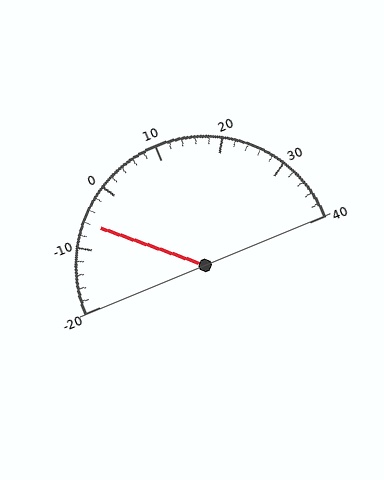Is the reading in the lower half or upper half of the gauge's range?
The reading is in the lower half of the range (-20 to 40).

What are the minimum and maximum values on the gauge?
The gauge ranges from -20 to 40.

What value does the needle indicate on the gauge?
The needle indicates approximately -6.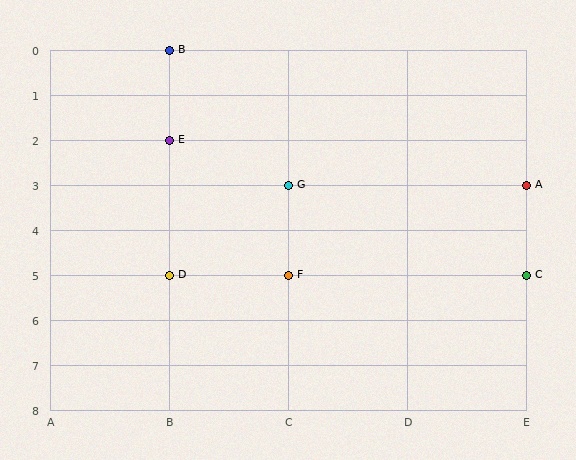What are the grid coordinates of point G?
Point G is at grid coordinates (C, 3).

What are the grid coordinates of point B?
Point B is at grid coordinates (B, 0).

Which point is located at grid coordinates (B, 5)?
Point D is at (B, 5).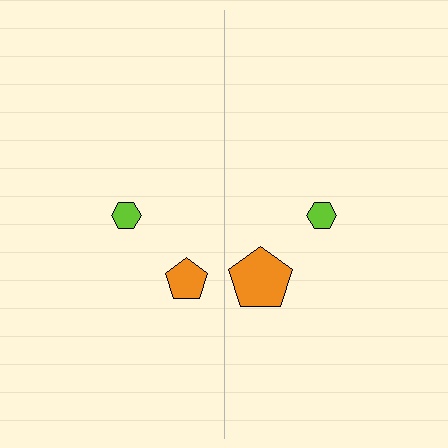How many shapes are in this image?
There are 4 shapes in this image.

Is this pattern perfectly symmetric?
No, the pattern is not perfectly symmetric. The orange pentagon on the right side has a different size than its mirror counterpart.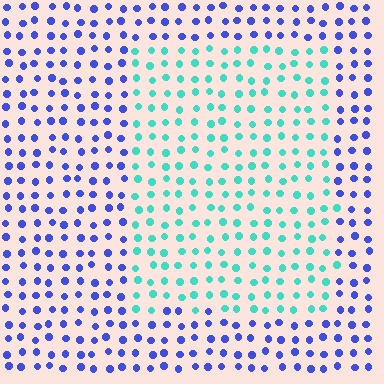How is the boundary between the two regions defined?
The boundary is defined purely by a slight shift in hue (about 65 degrees). Spacing, size, and orientation are identical on both sides.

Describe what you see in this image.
The image is filled with small blue elements in a uniform arrangement. A rectangle-shaped region is visible where the elements are tinted to a slightly different hue, forming a subtle color boundary.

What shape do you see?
I see a rectangle.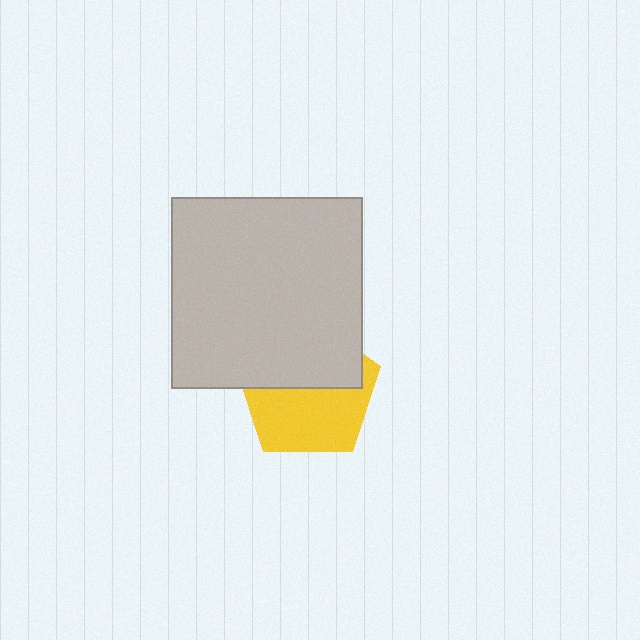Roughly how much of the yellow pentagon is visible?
About half of it is visible (roughly 52%).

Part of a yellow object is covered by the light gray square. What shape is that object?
It is a pentagon.